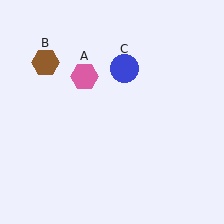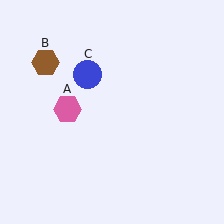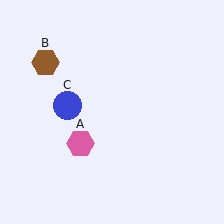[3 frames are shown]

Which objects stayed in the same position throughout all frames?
Brown hexagon (object B) remained stationary.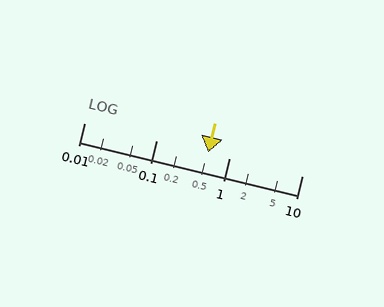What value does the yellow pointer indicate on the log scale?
The pointer indicates approximately 0.51.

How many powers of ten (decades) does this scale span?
The scale spans 3 decades, from 0.01 to 10.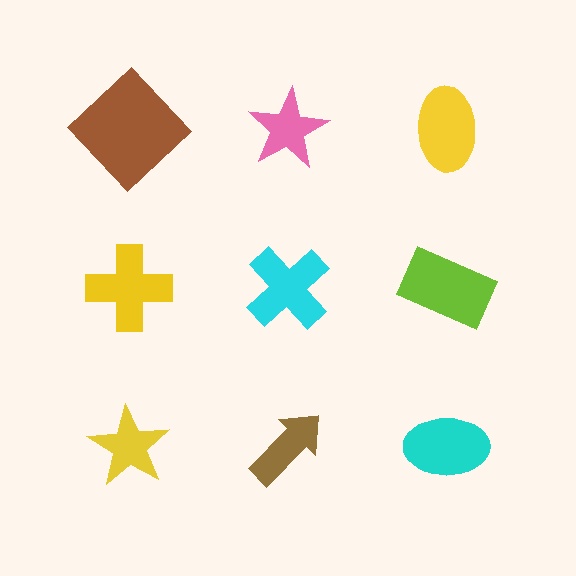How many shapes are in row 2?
3 shapes.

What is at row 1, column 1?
A brown diamond.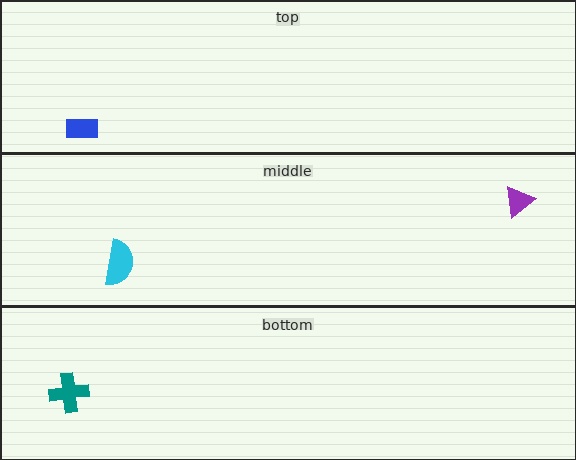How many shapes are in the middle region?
2.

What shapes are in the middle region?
The cyan semicircle, the purple triangle.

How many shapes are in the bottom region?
1.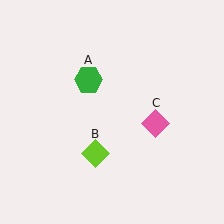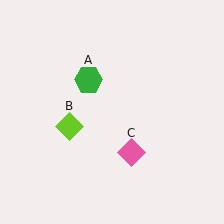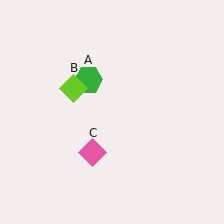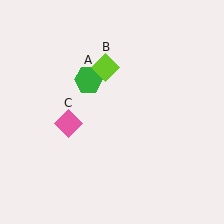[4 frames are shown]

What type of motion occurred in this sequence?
The lime diamond (object B), pink diamond (object C) rotated clockwise around the center of the scene.